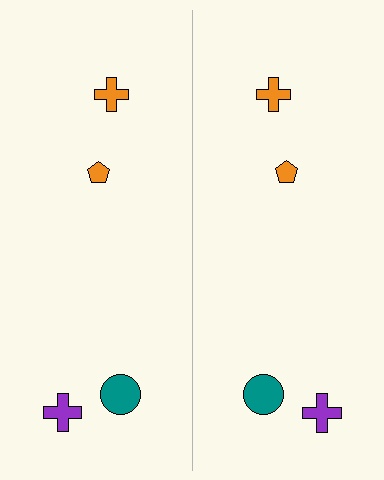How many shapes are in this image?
There are 8 shapes in this image.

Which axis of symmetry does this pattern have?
The pattern has a vertical axis of symmetry running through the center of the image.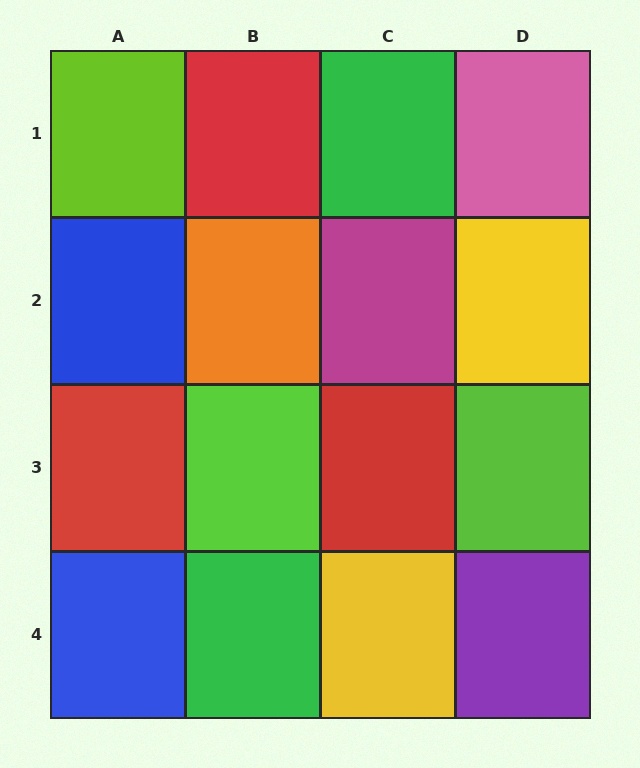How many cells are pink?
1 cell is pink.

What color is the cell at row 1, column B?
Red.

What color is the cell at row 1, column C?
Green.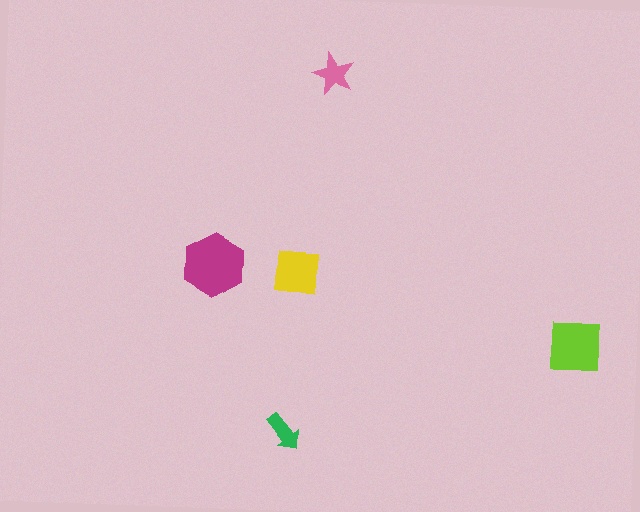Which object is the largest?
The magenta hexagon.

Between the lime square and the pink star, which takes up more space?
The lime square.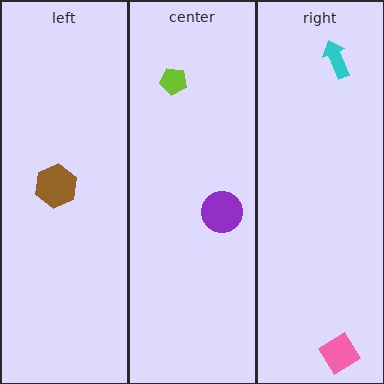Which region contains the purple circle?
The center region.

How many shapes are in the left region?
1.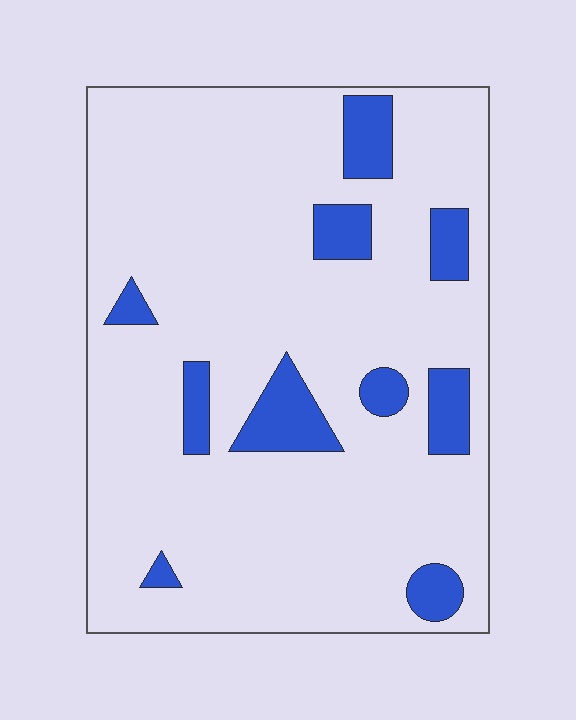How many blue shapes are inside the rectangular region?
10.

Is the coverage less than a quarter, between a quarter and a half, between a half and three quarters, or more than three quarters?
Less than a quarter.